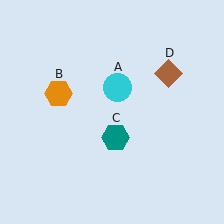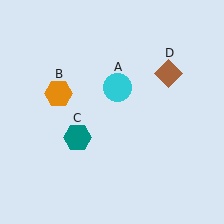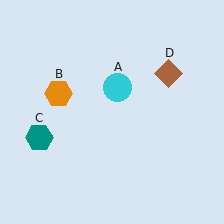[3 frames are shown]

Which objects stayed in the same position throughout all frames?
Cyan circle (object A) and orange hexagon (object B) and brown diamond (object D) remained stationary.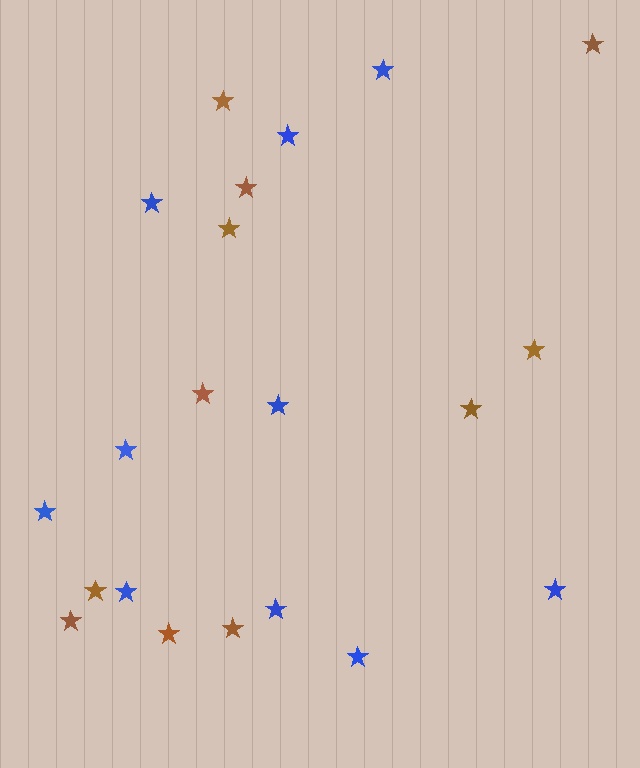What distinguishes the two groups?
There are 2 groups: one group of blue stars (10) and one group of brown stars (11).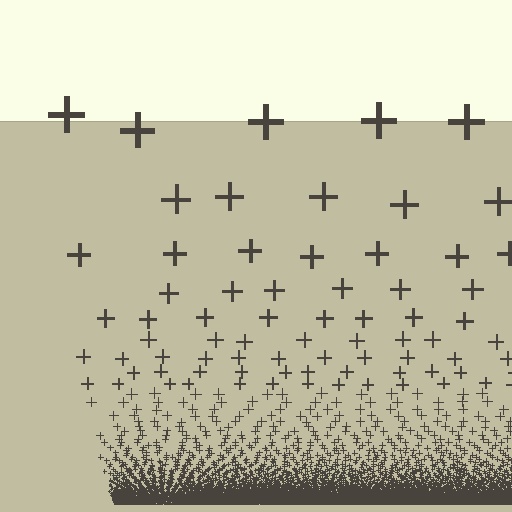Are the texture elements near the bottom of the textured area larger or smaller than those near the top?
Smaller. The gradient is inverted — elements near the bottom are smaller and denser.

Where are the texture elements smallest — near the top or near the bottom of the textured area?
Near the bottom.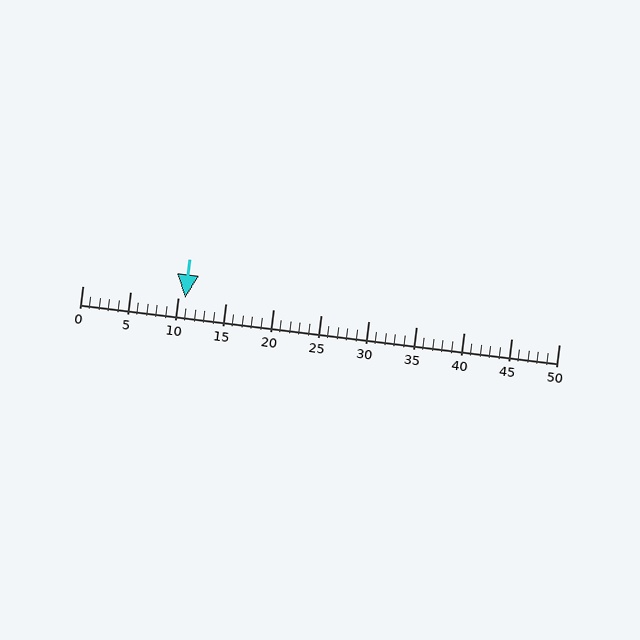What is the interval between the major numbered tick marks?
The major tick marks are spaced 5 units apart.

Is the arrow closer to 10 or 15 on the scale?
The arrow is closer to 10.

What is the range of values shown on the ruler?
The ruler shows values from 0 to 50.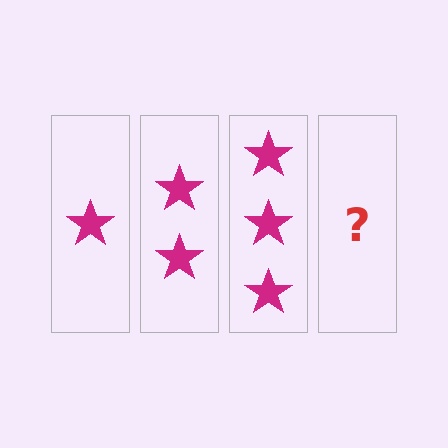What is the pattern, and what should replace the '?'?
The pattern is that each step adds one more star. The '?' should be 4 stars.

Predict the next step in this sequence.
The next step is 4 stars.